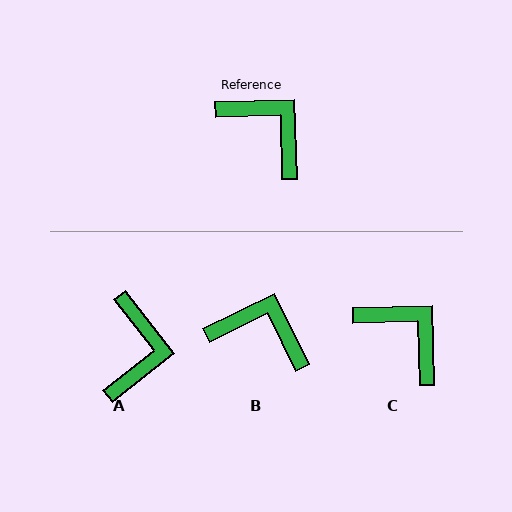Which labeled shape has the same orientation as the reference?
C.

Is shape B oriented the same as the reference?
No, it is off by about 25 degrees.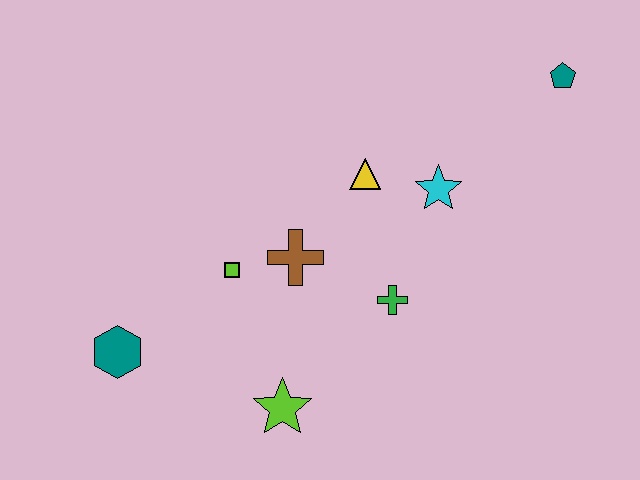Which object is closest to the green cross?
The brown cross is closest to the green cross.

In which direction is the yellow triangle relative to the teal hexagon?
The yellow triangle is to the right of the teal hexagon.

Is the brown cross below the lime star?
No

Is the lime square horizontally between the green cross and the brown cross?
No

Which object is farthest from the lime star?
The teal pentagon is farthest from the lime star.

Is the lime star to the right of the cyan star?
No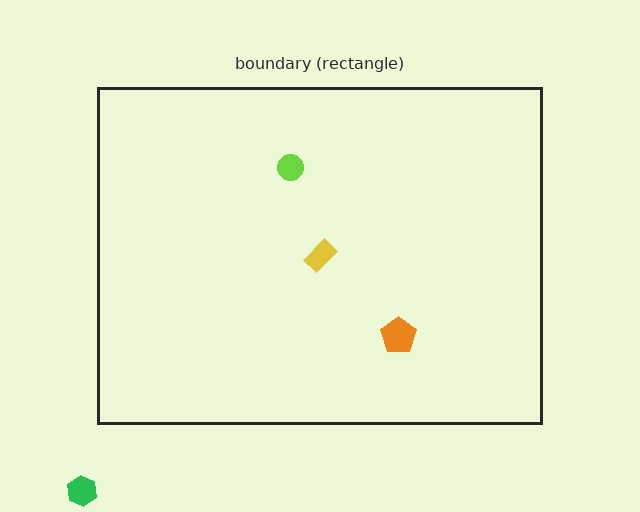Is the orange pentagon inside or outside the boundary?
Inside.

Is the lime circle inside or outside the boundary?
Inside.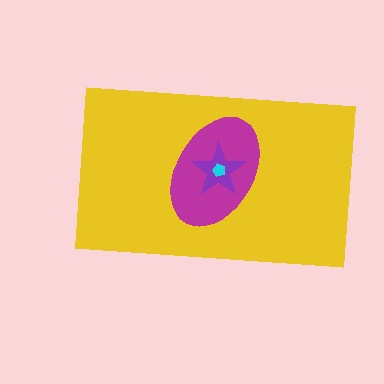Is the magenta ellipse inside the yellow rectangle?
Yes.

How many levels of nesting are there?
4.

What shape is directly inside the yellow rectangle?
The magenta ellipse.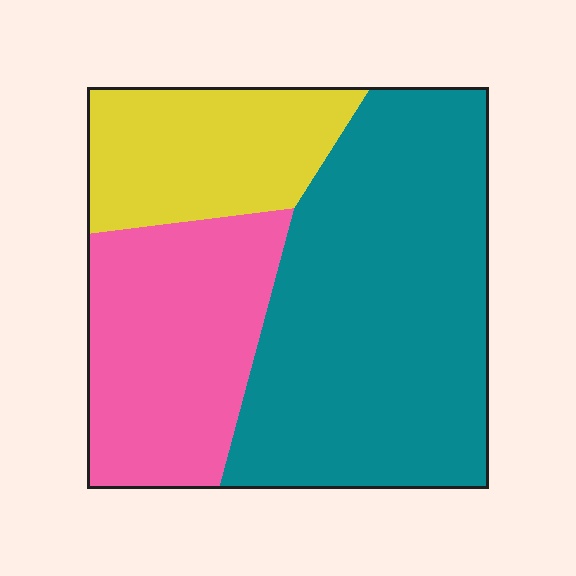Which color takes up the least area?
Yellow, at roughly 20%.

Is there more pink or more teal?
Teal.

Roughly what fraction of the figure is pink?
Pink takes up between a sixth and a third of the figure.